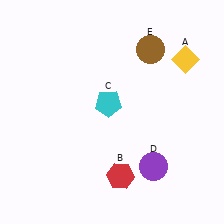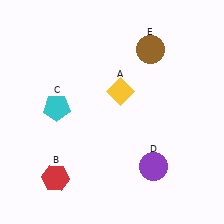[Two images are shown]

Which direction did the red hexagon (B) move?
The red hexagon (B) moved left.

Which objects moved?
The objects that moved are: the yellow diamond (A), the red hexagon (B), the cyan pentagon (C).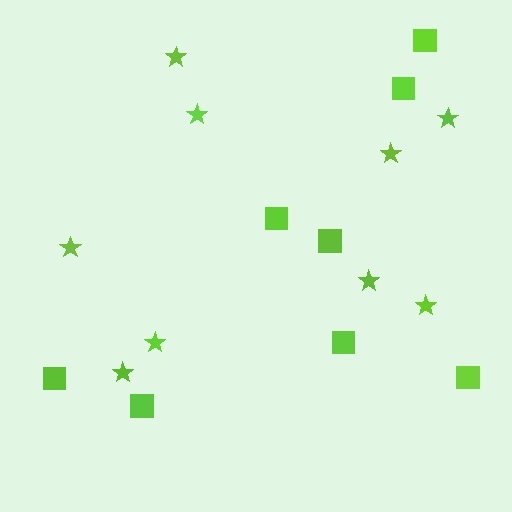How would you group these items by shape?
There are 2 groups: one group of squares (8) and one group of stars (9).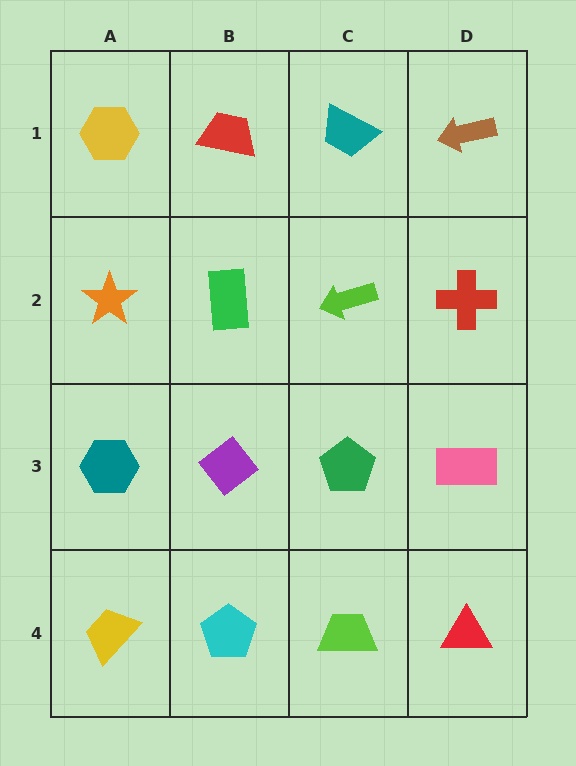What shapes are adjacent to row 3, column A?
An orange star (row 2, column A), a yellow trapezoid (row 4, column A), a purple diamond (row 3, column B).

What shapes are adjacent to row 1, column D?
A red cross (row 2, column D), a teal trapezoid (row 1, column C).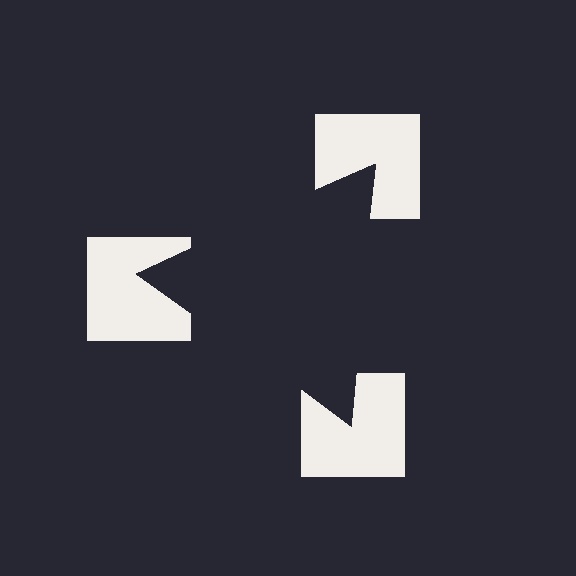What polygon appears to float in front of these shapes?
An illusory triangle — its edges are inferred from the aligned wedge cuts in the notched squares, not physically drawn.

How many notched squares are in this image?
There are 3 — one at each vertex of the illusory triangle.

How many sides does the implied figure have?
3 sides.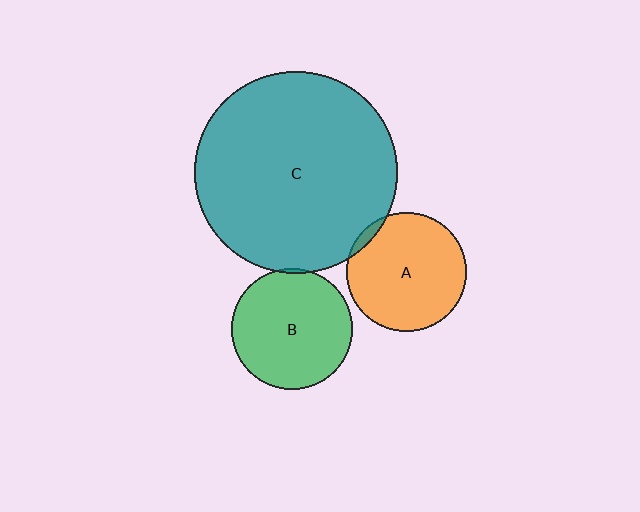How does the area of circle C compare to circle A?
Approximately 2.9 times.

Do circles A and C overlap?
Yes.